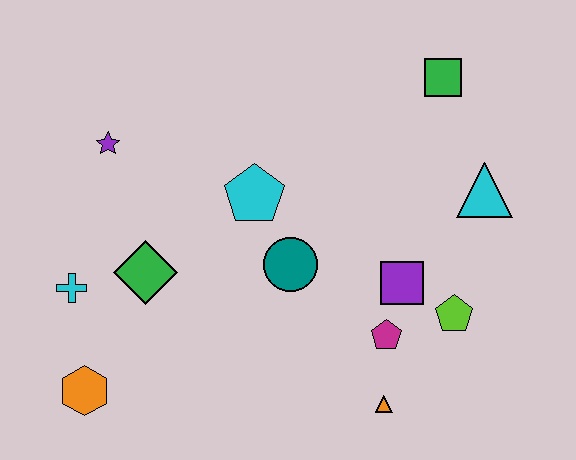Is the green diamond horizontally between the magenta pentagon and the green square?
No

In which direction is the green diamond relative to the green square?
The green diamond is to the left of the green square.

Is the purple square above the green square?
No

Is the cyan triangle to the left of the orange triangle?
No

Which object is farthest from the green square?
The orange hexagon is farthest from the green square.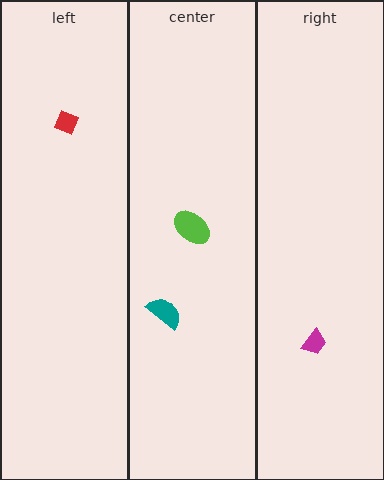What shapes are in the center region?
The teal semicircle, the lime ellipse.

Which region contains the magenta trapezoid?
The right region.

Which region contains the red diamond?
The left region.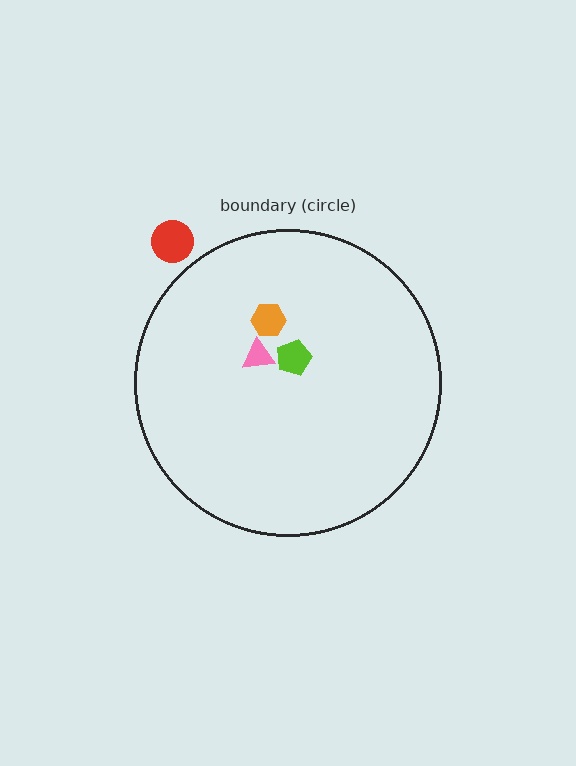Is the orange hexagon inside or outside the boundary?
Inside.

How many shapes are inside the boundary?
3 inside, 1 outside.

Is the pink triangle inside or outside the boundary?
Inside.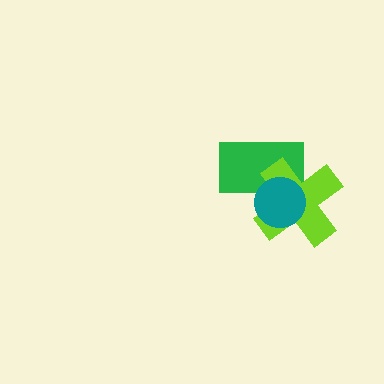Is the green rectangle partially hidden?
Yes, it is partially covered by another shape.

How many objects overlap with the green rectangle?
2 objects overlap with the green rectangle.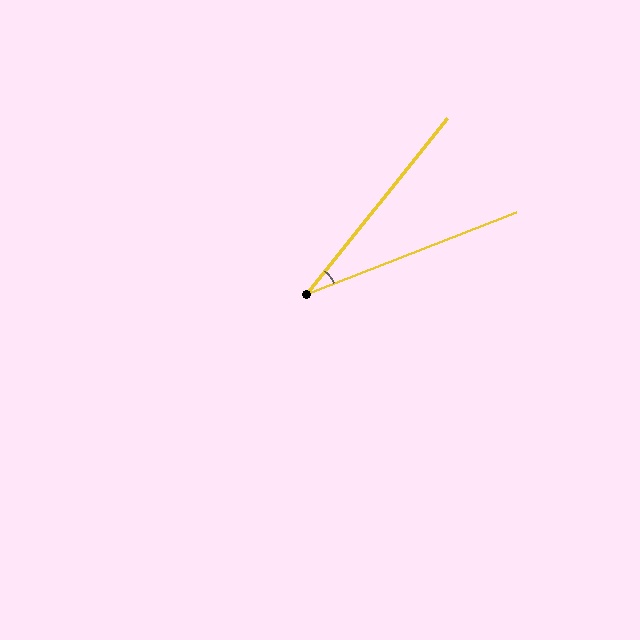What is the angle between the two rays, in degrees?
Approximately 30 degrees.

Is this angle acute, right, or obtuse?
It is acute.